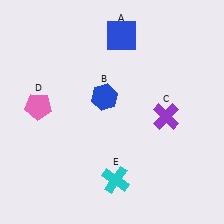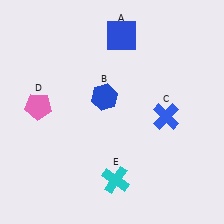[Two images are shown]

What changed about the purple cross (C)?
In Image 1, C is purple. In Image 2, it changed to blue.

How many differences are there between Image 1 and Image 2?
There is 1 difference between the two images.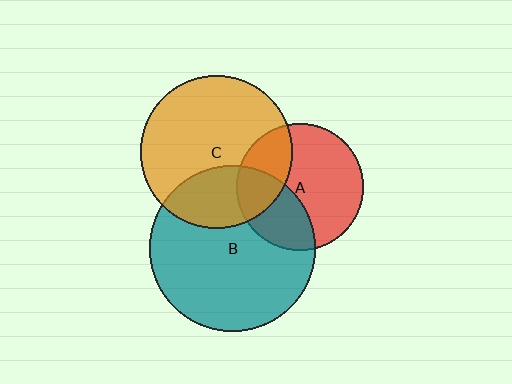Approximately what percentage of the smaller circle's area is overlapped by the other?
Approximately 35%.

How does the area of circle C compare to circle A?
Approximately 1.4 times.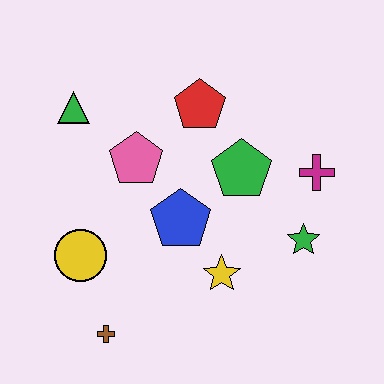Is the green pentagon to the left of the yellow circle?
No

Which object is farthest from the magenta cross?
The brown cross is farthest from the magenta cross.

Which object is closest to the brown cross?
The yellow circle is closest to the brown cross.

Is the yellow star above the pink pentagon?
No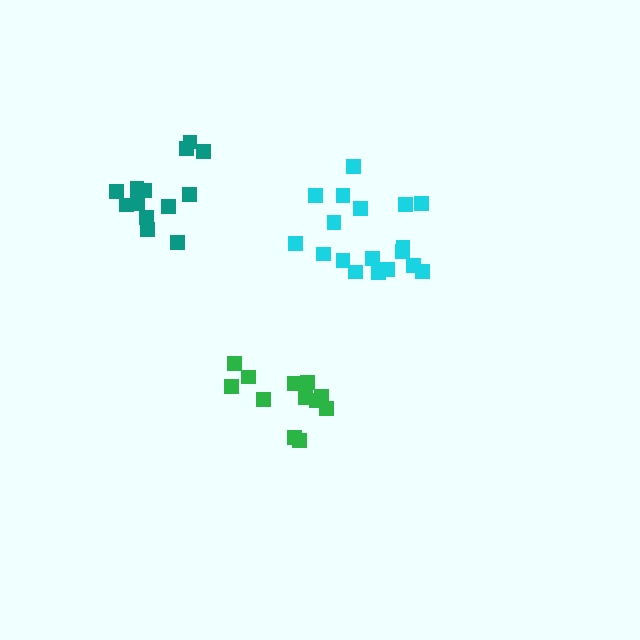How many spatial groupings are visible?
There are 3 spatial groupings.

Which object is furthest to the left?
The teal cluster is leftmost.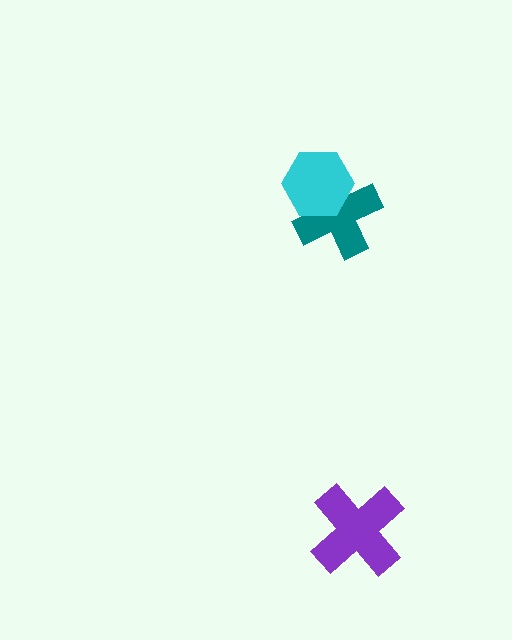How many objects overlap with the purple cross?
0 objects overlap with the purple cross.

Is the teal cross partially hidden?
Yes, it is partially covered by another shape.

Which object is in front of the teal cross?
The cyan hexagon is in front of the teal cross.